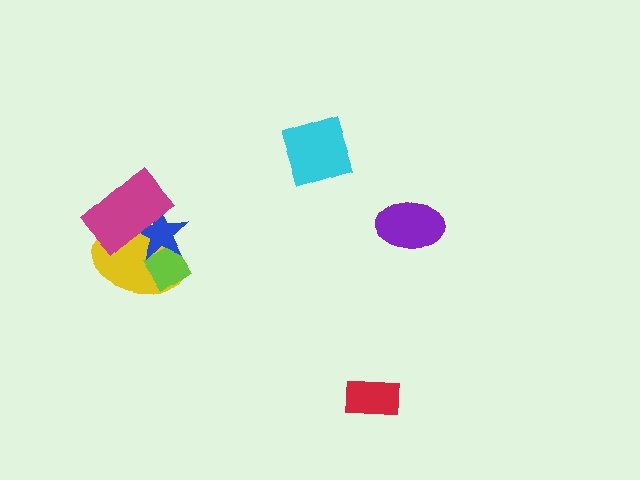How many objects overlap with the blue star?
3 objects overlap with the blue star.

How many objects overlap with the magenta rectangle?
2 objects overlap with the magenta rectangle.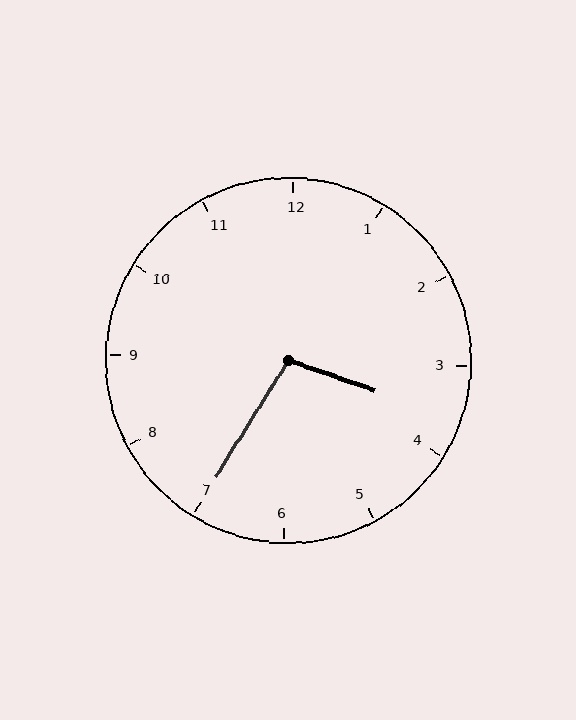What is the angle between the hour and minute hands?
Approximately 102 degrees.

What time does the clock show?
3:35.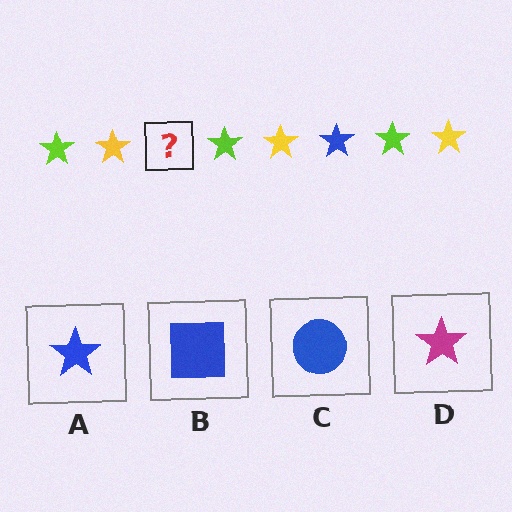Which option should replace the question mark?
Option A.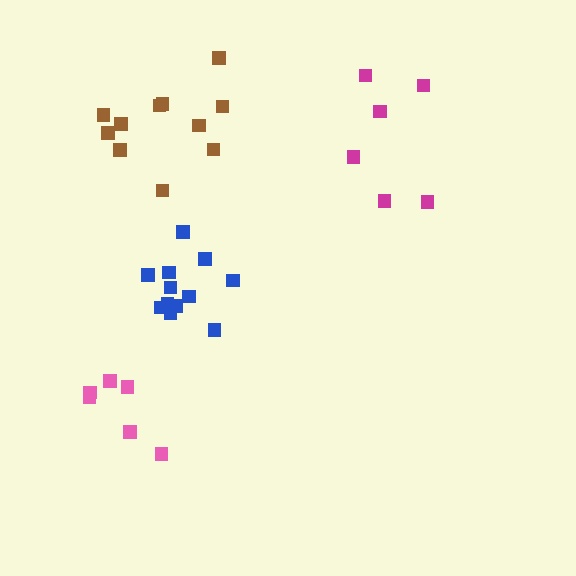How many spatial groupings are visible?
There are 4 spatial groupings.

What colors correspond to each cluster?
The clusters are colored: magenta, blue, pink, brown.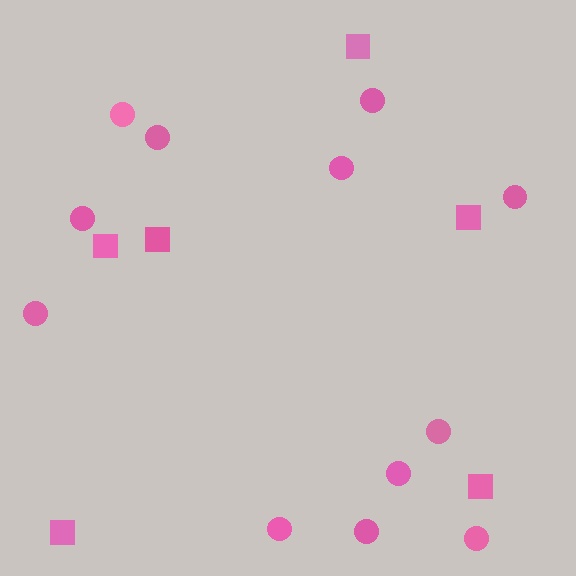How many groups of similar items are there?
There are 2 groups: one group of squares (6) and one group of circles (12).